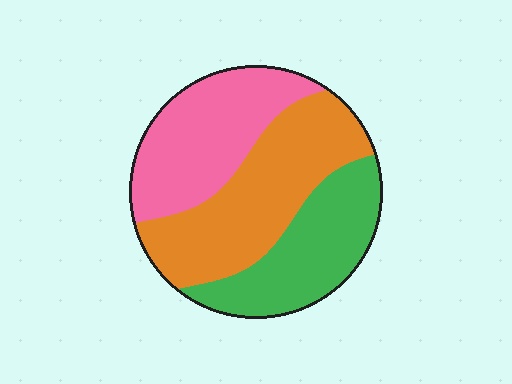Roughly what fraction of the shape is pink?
Pink takes up about one third (1/3) of the shape.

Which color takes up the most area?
Orange, at roughly 40%.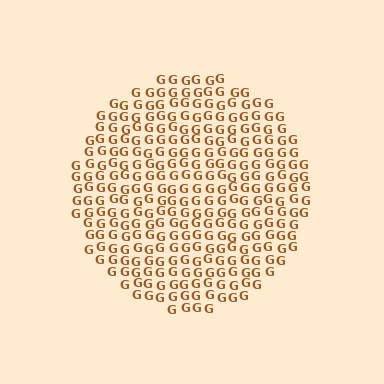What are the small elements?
The small elements are letter G's.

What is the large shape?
The large shape is a circle.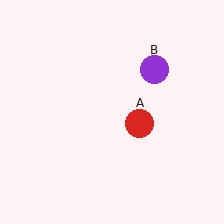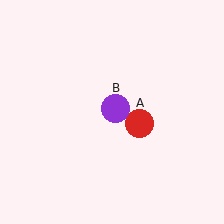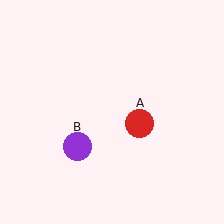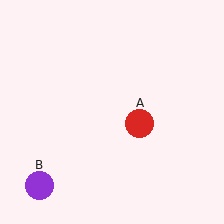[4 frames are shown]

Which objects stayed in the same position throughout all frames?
Red circle (object A) remained stationary.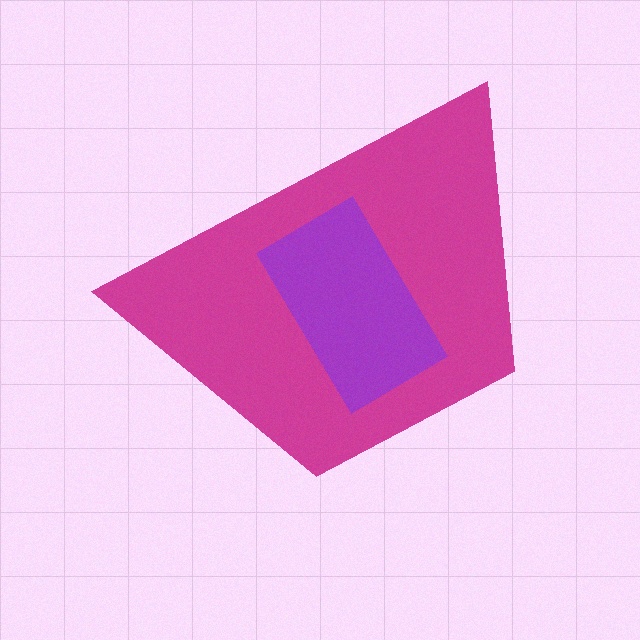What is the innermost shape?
The purple rectangle.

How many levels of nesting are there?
2.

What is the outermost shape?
The magenta trapezoid.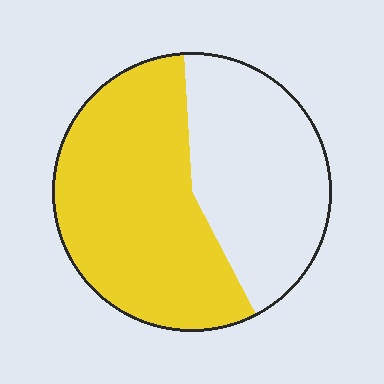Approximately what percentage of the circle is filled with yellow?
Approximately 55%.